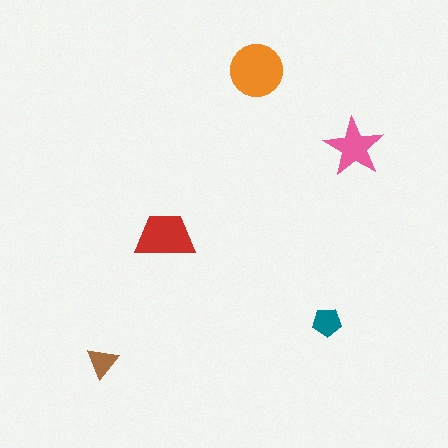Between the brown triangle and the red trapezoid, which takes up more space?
The red trapezoid.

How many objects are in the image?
There are 5 objects in the image.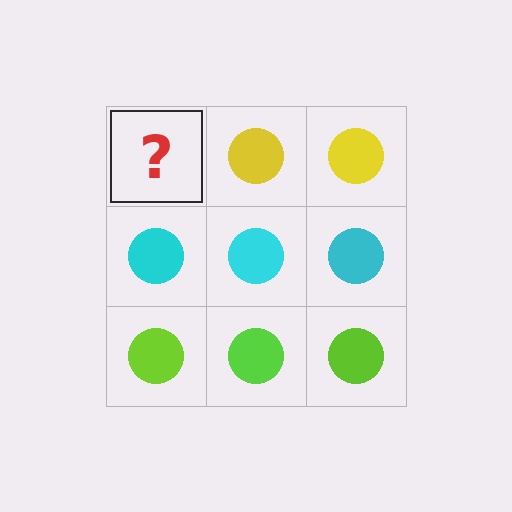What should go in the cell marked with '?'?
The missing cell should contain a yellow circle.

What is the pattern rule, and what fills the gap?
The rule is that each row has a consistent color. The gap should be filled with a yellow circle.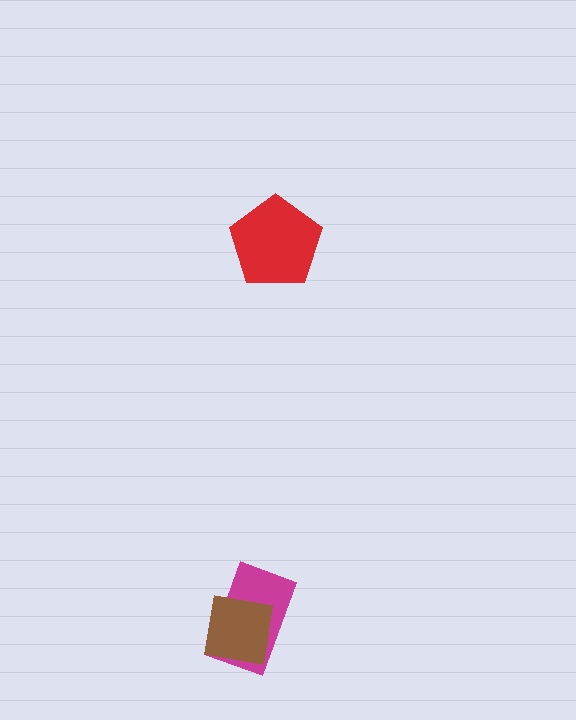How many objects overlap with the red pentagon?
0 objects overlap with the red pentagon.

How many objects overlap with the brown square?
1 object overlaps with the brown square.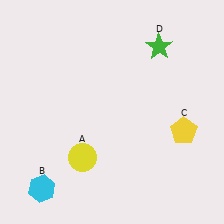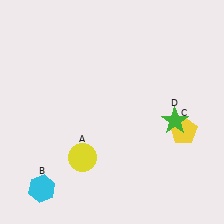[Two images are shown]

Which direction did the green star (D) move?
The green star (D) moved down.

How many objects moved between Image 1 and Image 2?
1 object moved between the two images.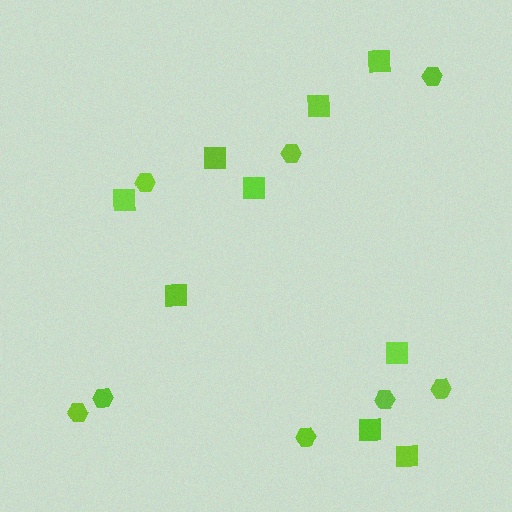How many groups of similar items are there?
There are 2 groups: one group of hexagons (8) and one group of squares (9).